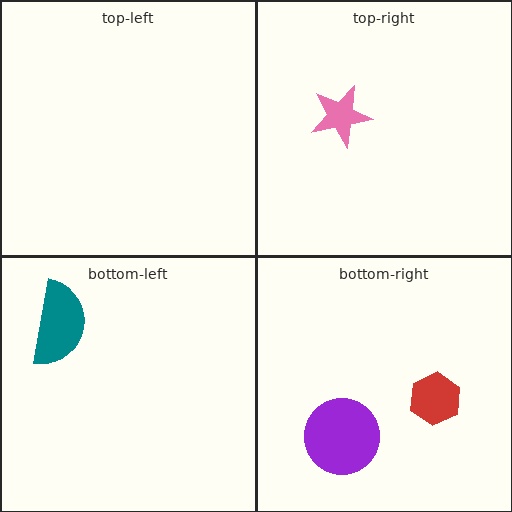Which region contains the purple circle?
The bottom-right region.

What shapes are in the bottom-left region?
The teal semicircle.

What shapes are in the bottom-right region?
The red hexagon, the purple circle.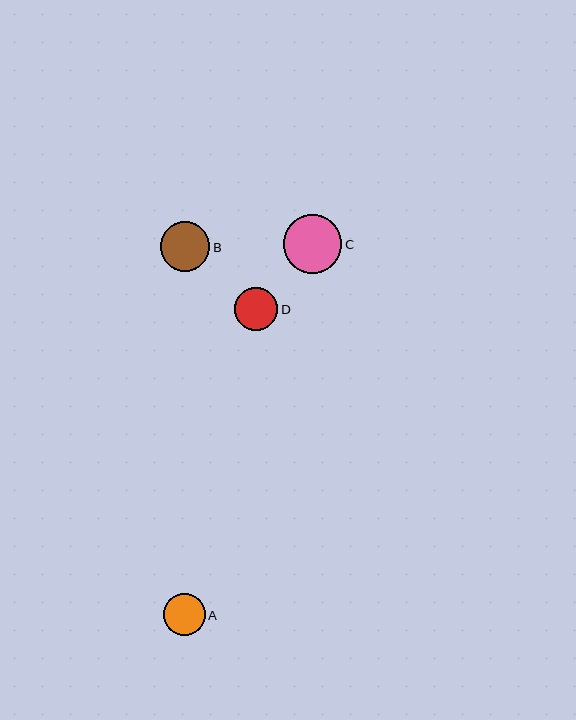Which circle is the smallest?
Circle A is the smallest with a size of approximately 42 pixels.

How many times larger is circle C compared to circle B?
Circle C is approximately 1.2 times the size of circle B.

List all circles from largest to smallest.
From largest to smallest: C, B, D, A.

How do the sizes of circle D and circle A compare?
Circle D and circle A are approximately the same size.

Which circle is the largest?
Circle C is the largest with a size of approximately 58 pixels.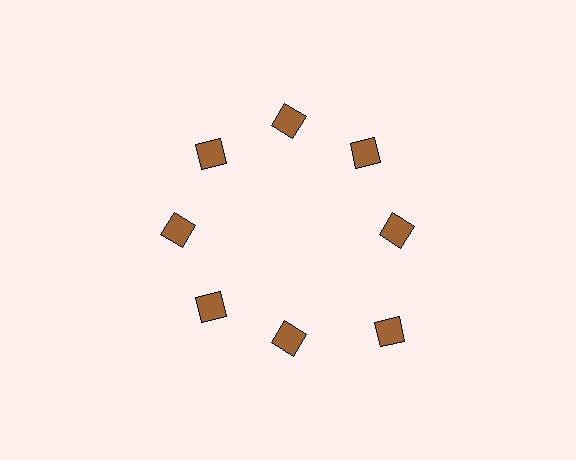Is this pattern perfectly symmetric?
No. The 8 brown squares are arranged in a ring, but one element near the 4 o'clock position is pushed outward from the center, breaking the 8-fold rotational symmetry.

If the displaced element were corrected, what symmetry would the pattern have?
It would have 8-fold rotational symmetry — the pattern would map onto itself every 45 degrees.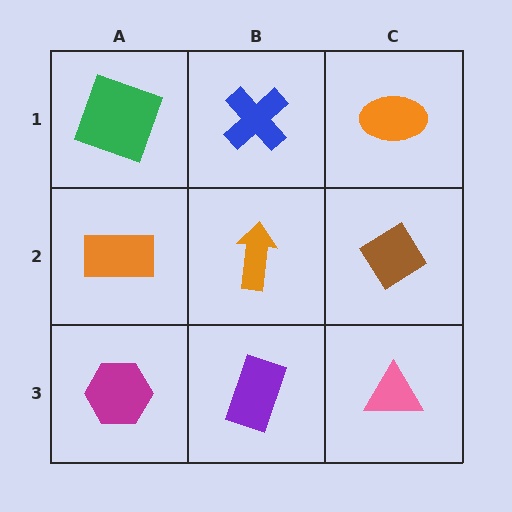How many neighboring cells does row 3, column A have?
2.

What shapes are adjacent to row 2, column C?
An orange ellipse (row 1, column C), a pink triangle (row 3, column C), an orange arrow (row 2, column B).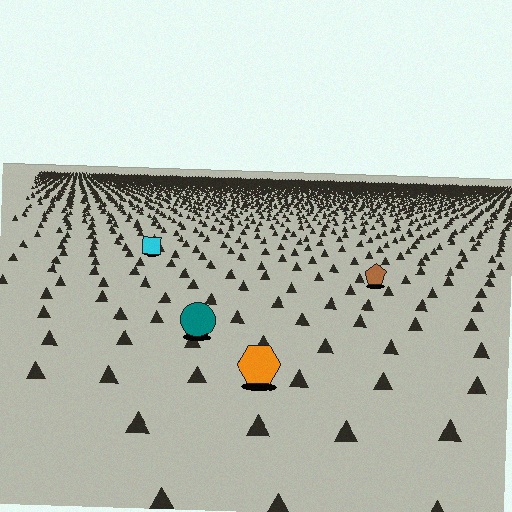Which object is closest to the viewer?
The orange hexagon is closest. The texture marks near it are larger and more spread out.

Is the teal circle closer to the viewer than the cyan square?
Yes. The teal circle is closer — you can tell from the texture gradient: the ground texture is coarser near it.